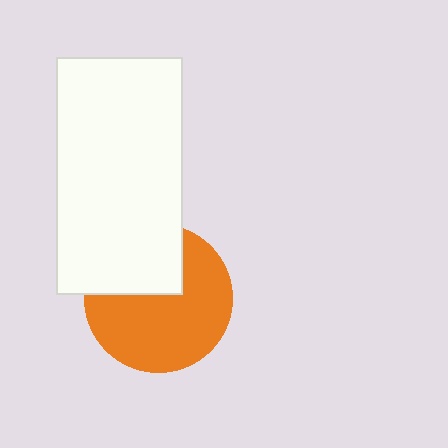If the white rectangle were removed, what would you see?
You would see the complete orange circle.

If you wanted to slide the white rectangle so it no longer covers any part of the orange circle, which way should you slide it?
Slide it up — that is the most direct way to separate the two shapes.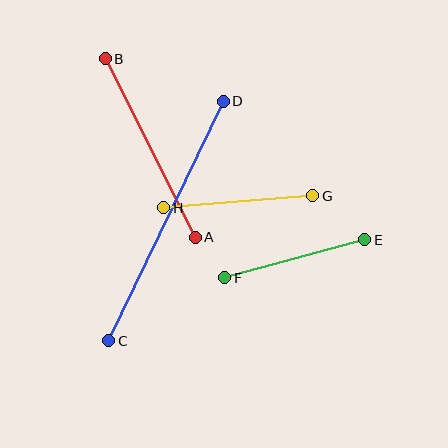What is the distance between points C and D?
The distance is approximately 265 pixels.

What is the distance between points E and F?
The distance is approximately 145 pixels.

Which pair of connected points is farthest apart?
Points C and D are farthest apart.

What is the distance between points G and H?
The distance is approximately 149 pixels.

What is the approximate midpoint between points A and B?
The midpoint is at approximately (150, 148) pixels.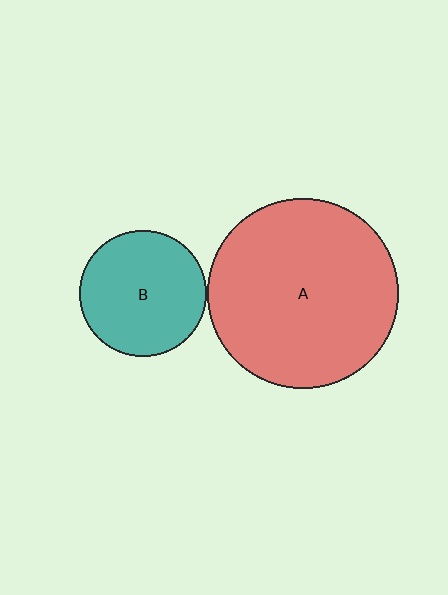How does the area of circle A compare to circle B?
Approximately 2.3 times.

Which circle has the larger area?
Circle A (red).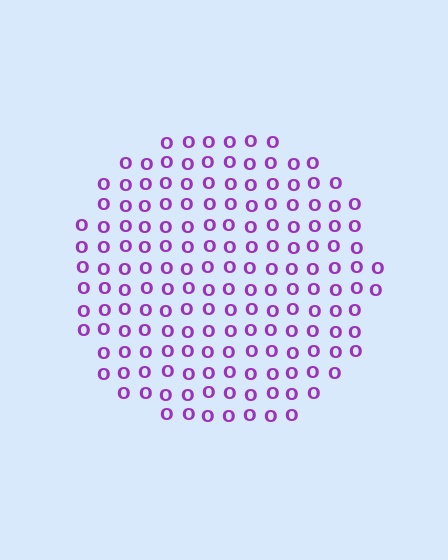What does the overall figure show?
The overall figure shows a circle.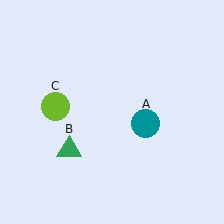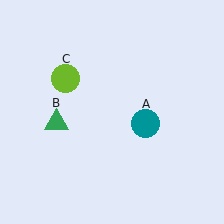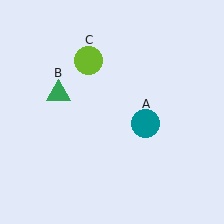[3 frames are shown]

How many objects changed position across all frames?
2 objects changed position: green triangle (object B), lime circle (object C).